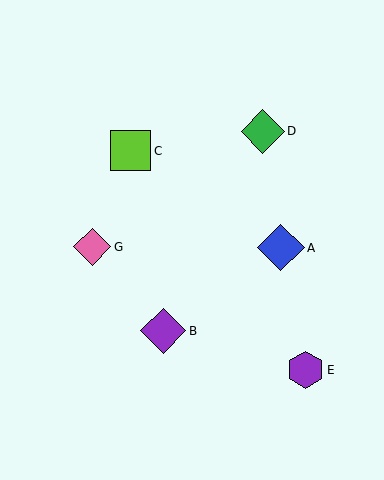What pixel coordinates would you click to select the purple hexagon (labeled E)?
Click at (306, 370) to select the purple hexagon E.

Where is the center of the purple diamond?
The center of the purple diamond is at (163, 331).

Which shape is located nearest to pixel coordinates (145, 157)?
The lime square (labeled C) at (131, 151) is nearest to that location.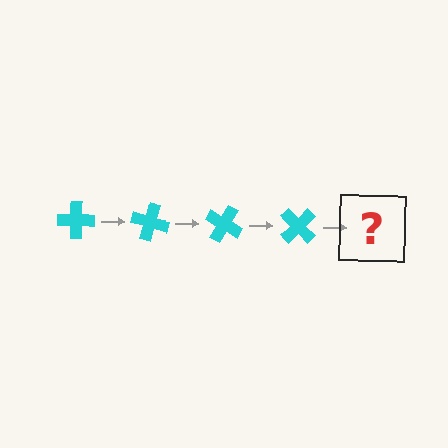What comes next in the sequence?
The next element should be a cyan cross rotated 60 degrees.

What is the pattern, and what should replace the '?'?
The pattern is that the cross rotates 15 degrees each step. The '?' should be a cyan cross rotated 60 degrees.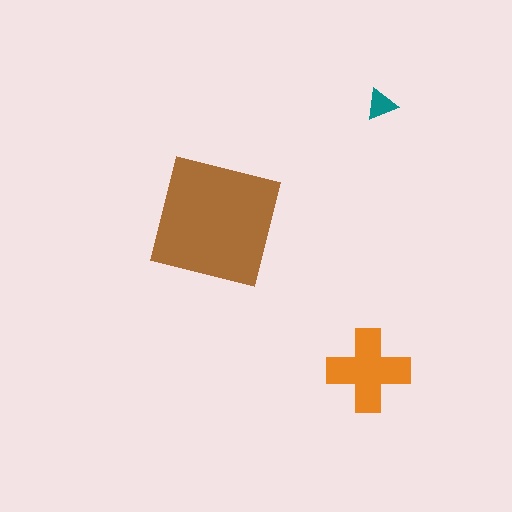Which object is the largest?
The brown square.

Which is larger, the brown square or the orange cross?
The brown square.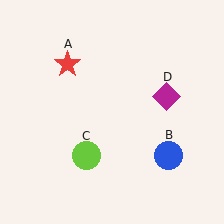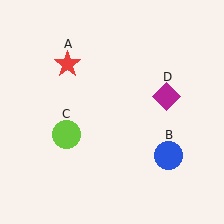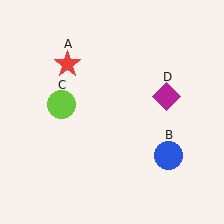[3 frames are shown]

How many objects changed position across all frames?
1 object changed position: lime circle (object C).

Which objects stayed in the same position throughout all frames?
Red star (object A) and blue circle (object B) and magenta diamond (object D) remained stationary.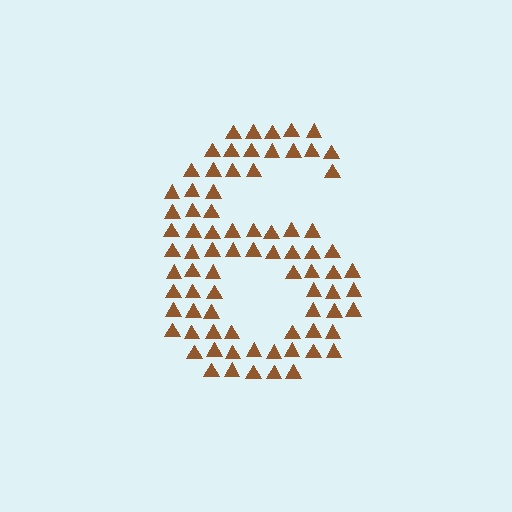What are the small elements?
The small elements are triangles.